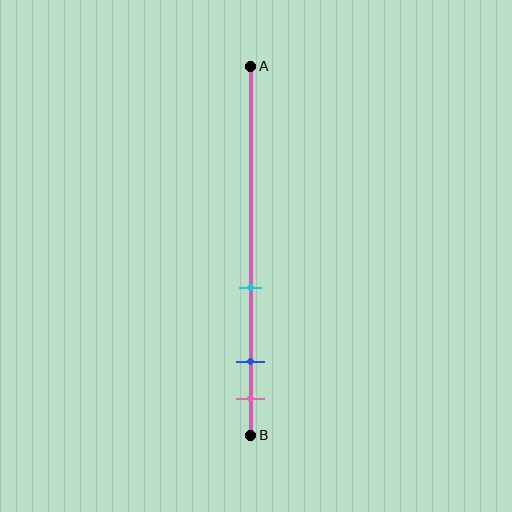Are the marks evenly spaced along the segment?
No, the marks are not evenly spaced.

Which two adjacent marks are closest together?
The blue and pink marks are the closest adjacent pair.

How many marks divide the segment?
There are 3 marks dividing the segment.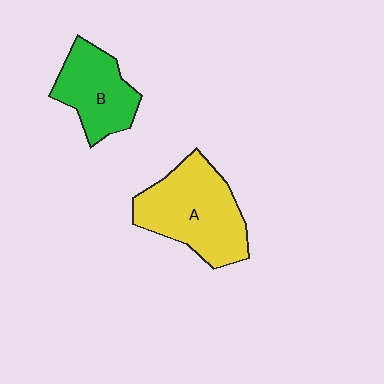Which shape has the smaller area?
Shape B (green).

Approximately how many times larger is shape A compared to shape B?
Approximately 1.5 times.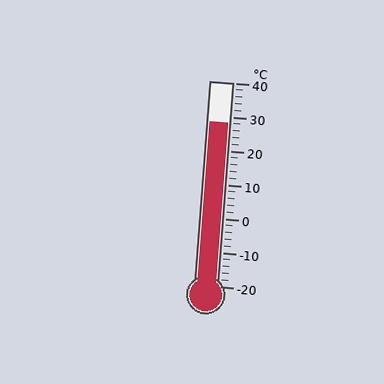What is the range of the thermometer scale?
The thermometer scale ranges from -20°C to 40°C.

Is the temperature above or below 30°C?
The temperature is below 30°C.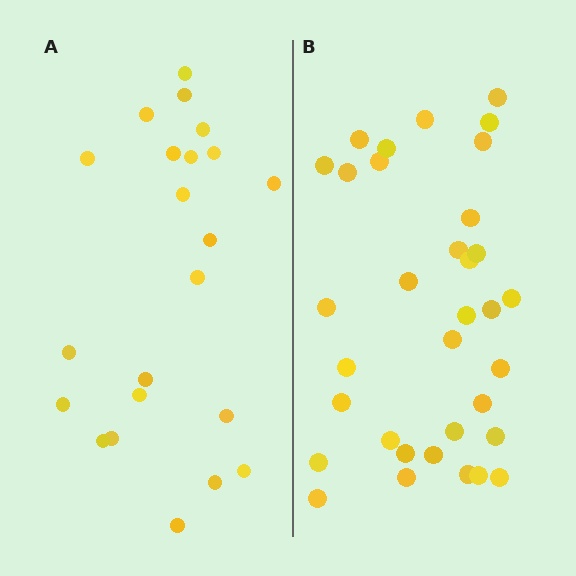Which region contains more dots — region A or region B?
Region B (the right region) has more dots.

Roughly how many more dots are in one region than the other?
Region B has roughly 12 or so more dots than region A.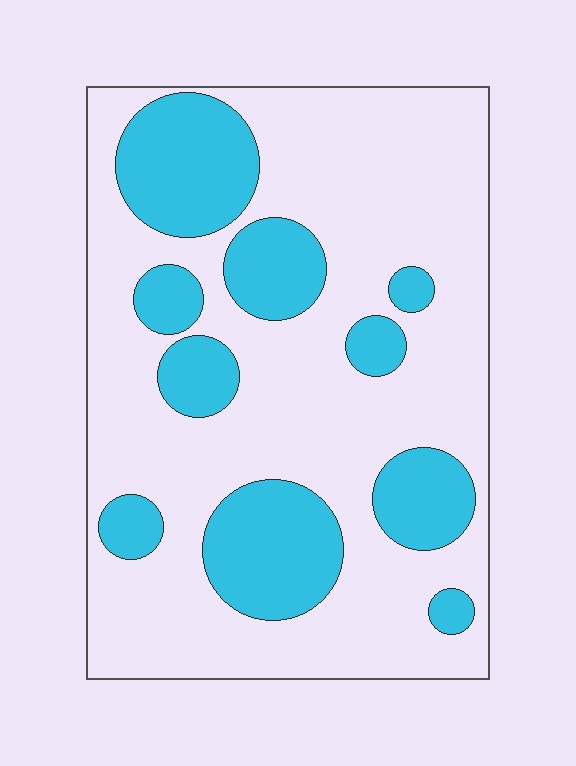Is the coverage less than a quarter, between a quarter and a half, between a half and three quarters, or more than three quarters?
Between a quarter and a half.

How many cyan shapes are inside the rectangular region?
10.